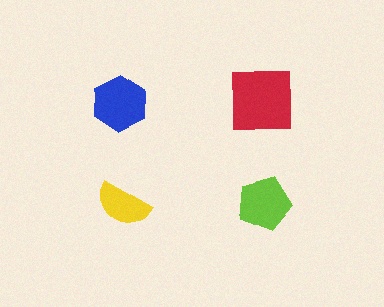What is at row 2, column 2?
A lime pentagon.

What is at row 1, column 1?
A blue hexagon.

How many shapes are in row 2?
2 shapes.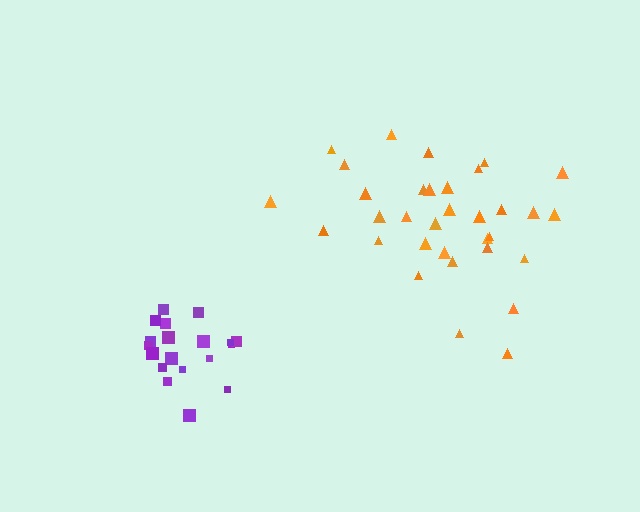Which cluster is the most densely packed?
Purple.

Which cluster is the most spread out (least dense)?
Orange.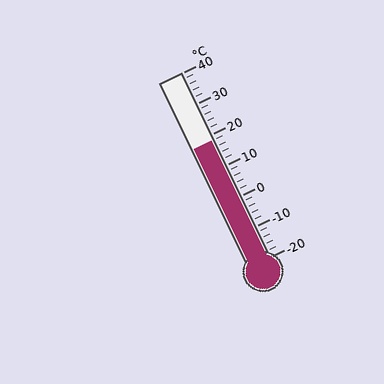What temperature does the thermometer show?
The thermometer shows approximately 18°C.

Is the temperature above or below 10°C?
The temperature is above 10°C.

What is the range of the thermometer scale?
The thermometer scale ranges from -20°C to 40°C.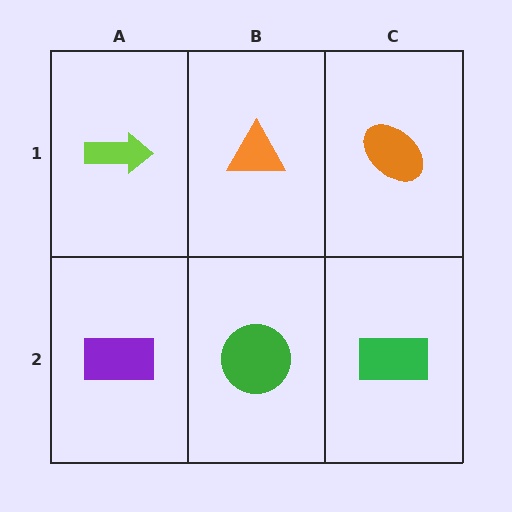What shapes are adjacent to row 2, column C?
An orange ellipse (row 1, column C), a green circle (row 2, column B).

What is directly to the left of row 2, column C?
A green circle.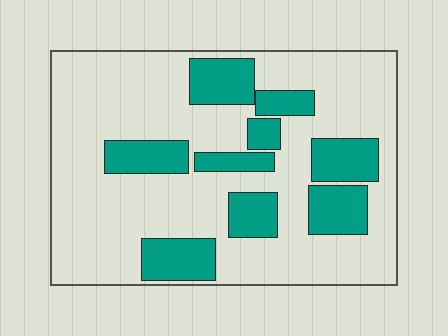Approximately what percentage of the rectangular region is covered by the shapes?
Approximately 25%.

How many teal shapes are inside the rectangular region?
9.